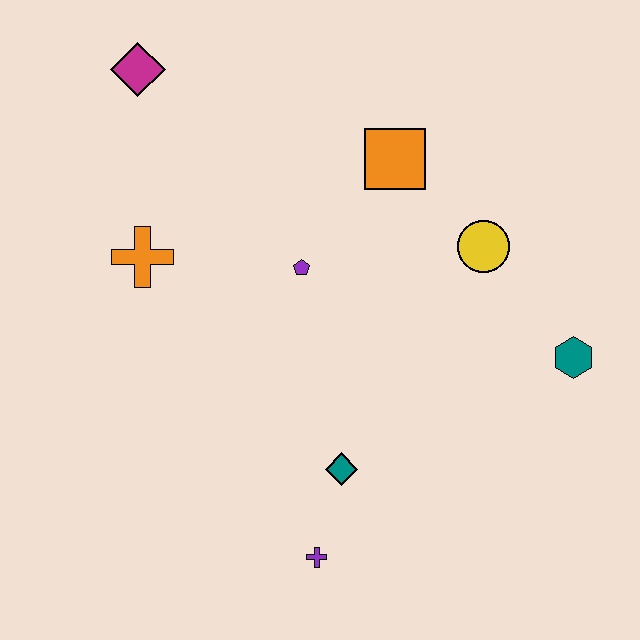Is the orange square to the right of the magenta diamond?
Yes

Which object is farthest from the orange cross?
The teal hexagon is farthest from the orange cross.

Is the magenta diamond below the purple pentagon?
No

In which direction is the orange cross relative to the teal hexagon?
The orange cross is to the left of the teal hexagon.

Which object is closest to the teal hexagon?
The yellow circle is closest to the teal hexagon.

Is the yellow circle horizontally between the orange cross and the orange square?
No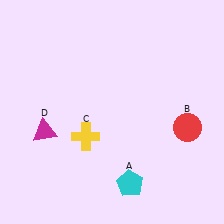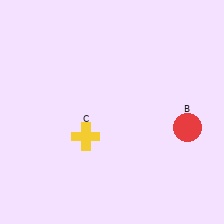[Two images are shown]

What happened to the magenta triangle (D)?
The magenta triangle (D) was removed in Image 2. It was in the bottom-left area of Image 1.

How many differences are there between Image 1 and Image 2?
There are 2 differences between the two images.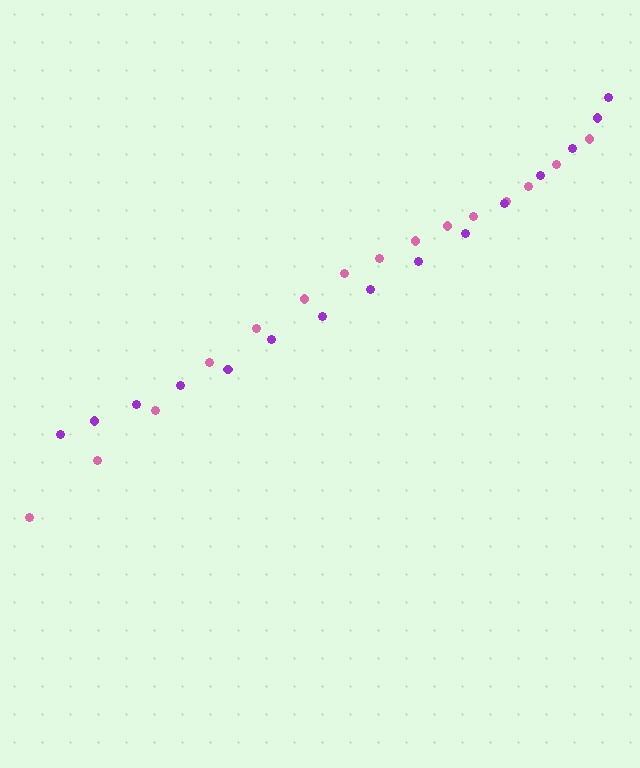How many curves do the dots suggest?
There are 2 distinct paths.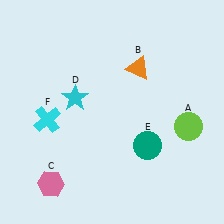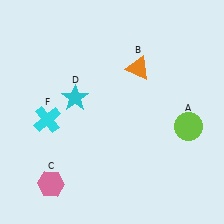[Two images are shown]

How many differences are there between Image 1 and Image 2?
There is 1 difference between the two images.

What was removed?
The teal circle (E) was removed in Image 2.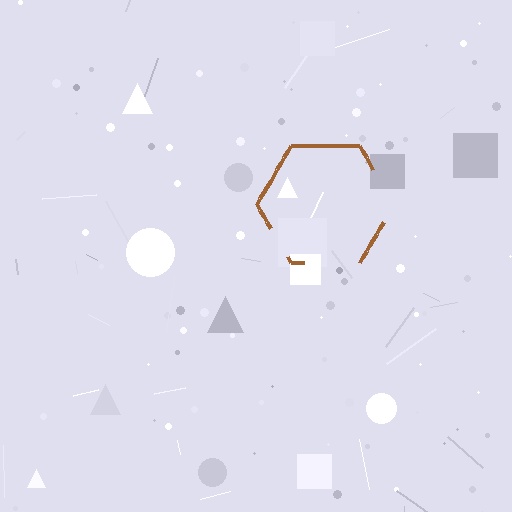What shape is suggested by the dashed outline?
The dashed outline suggests a hexagon.